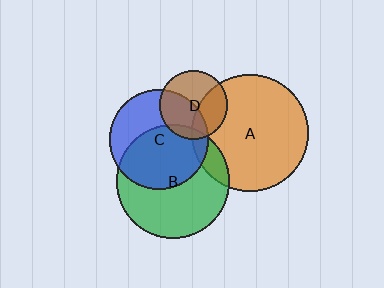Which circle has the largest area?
Circle A (orange).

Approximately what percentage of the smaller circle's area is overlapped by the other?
Approximately 10%.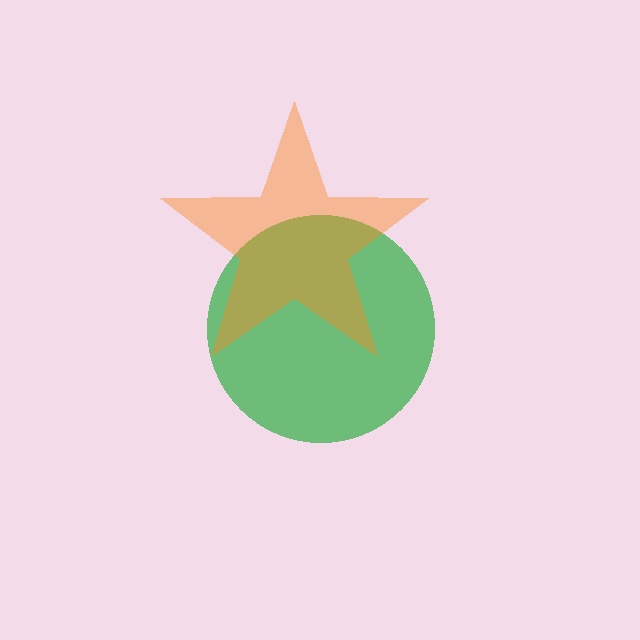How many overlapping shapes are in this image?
There are 2 overlapping shapes in the image.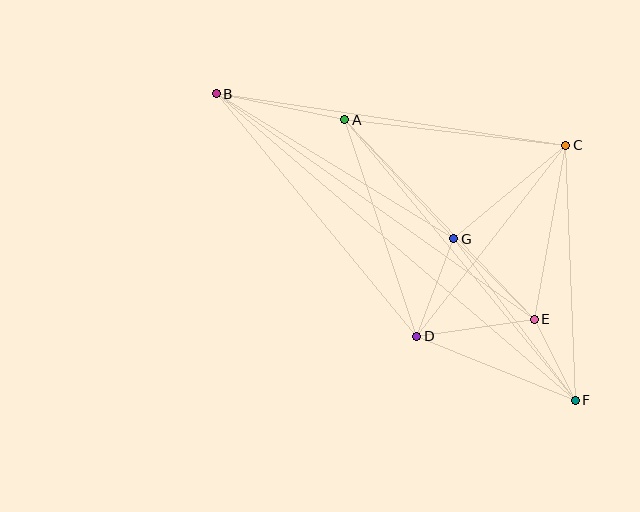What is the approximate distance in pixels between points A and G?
The distance between A and G is approximately 161 pixels.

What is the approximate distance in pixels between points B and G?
The distance between B and G is approximately 278 pixels.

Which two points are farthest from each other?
Points B and F are farthest from each other.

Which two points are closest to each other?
Points E and F are closest to each other.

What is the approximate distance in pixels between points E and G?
The distance between E and G is approximately 114 pixels.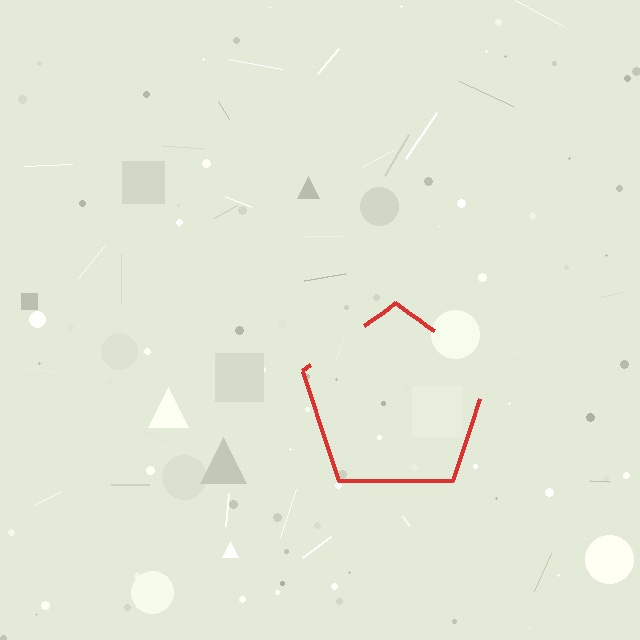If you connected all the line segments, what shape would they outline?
They would outline a pentagon.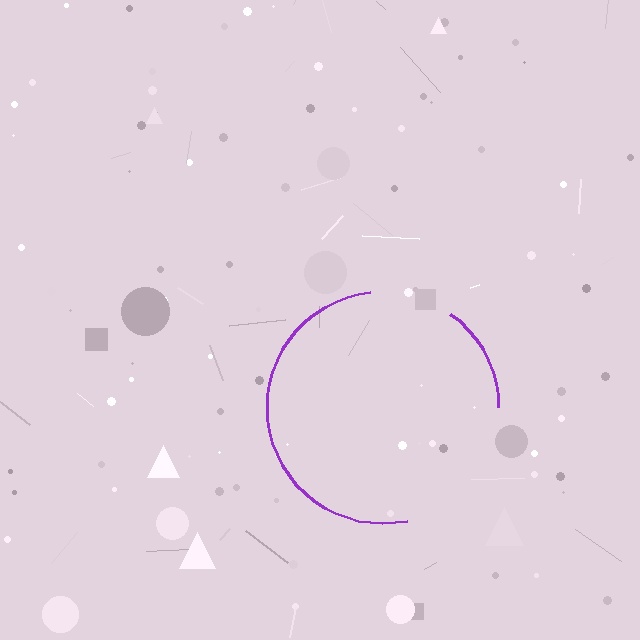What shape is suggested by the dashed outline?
The dashed outline suggests a circle.